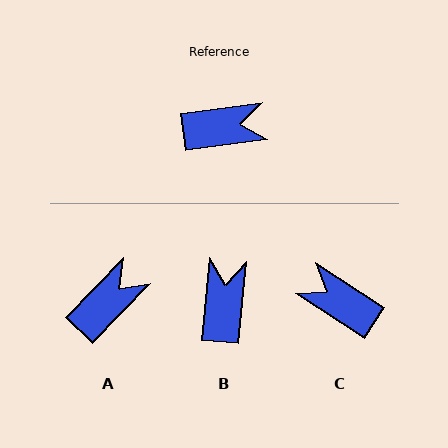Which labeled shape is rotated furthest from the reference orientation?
C, about 139 degrees away.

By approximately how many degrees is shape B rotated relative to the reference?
Approximately 77 degrees counter-clockwise.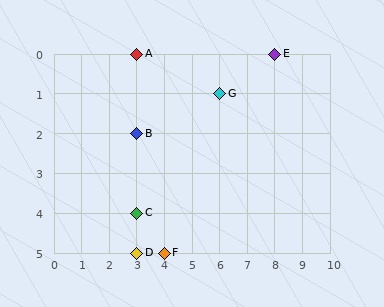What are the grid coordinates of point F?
Point F is at grid coordinates (4, 5).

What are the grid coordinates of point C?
Point C is at grid coordinates (3, 4).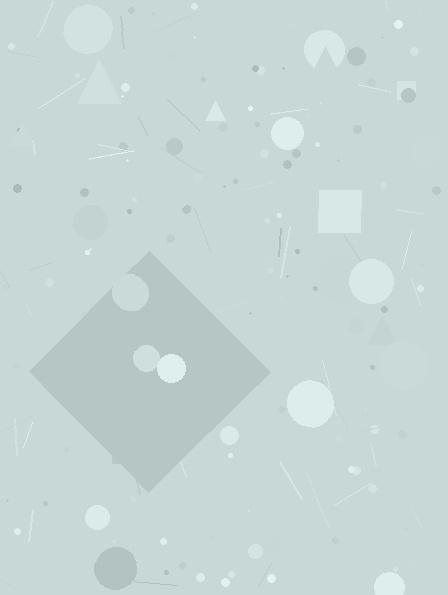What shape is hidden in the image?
A diamond is hidden in the image.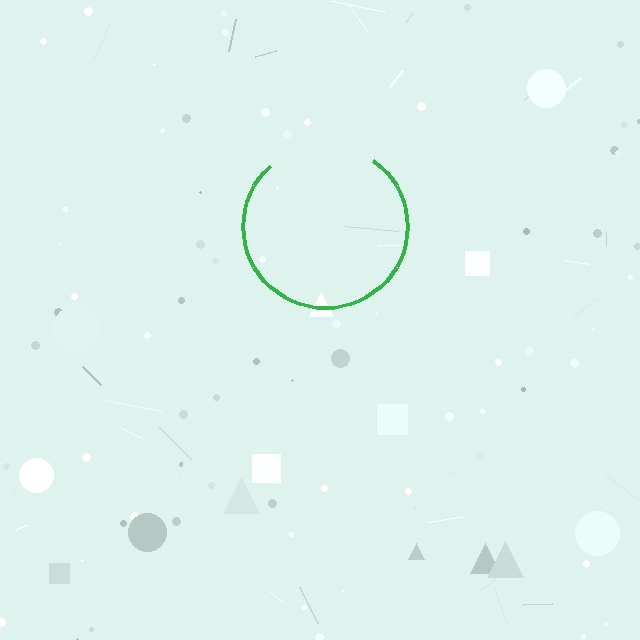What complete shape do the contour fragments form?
The contour fragments form a circle.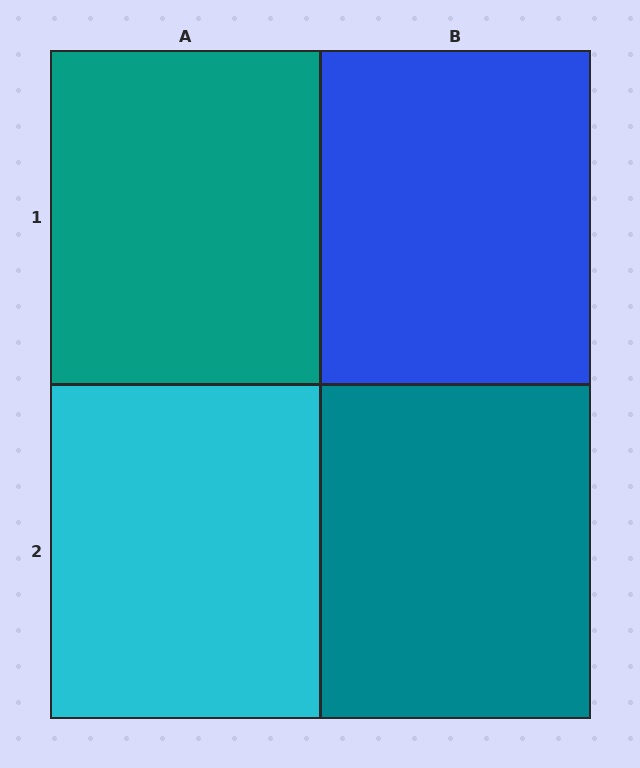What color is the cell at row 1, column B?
Blue.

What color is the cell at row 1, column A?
Teal.